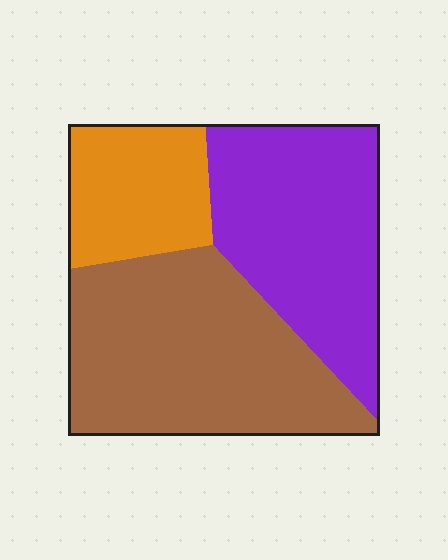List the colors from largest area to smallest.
From largest to smallest: brown, purple, orange.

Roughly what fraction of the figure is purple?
Purple covers roughly 35% of the figure.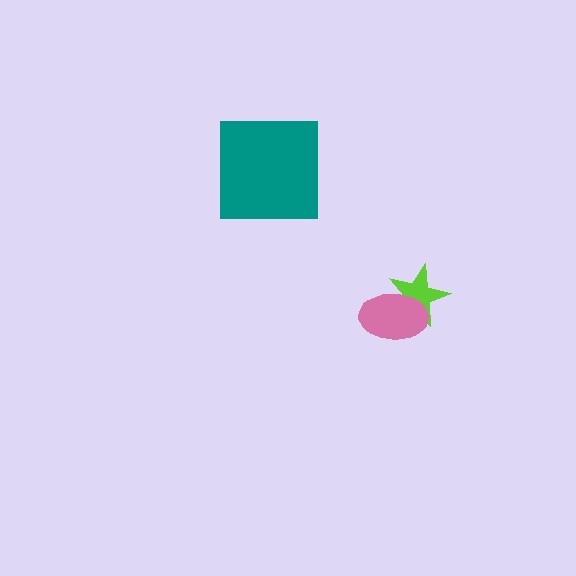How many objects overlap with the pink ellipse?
1 object overlaps with the pink ellipse.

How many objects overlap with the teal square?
0 objects overlap with the teal square.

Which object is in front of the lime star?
The pink ellipse is in front of the lime star.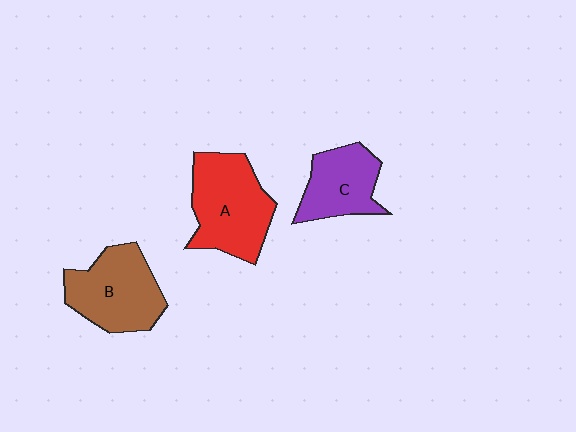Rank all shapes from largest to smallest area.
From largest to smallest: A (red), B (brown), C (purple).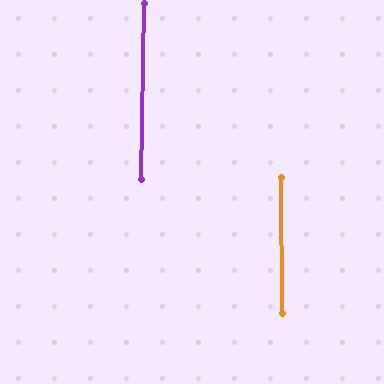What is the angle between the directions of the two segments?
Approximately 1 degree.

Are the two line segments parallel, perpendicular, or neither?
Parallel — their directions differ by only 1.2°.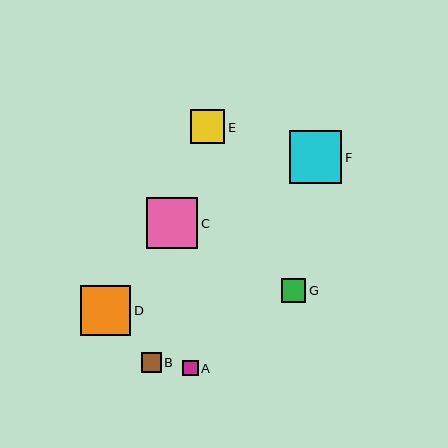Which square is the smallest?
Square A is the smallest with a size of approximately 15 pixels.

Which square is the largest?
Square F is the largest with a size of approximately 52 pixels.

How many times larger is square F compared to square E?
Square F is approximately 1.5 times the size of square E.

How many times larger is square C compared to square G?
Square C is approximately 2.1 times the size of square G.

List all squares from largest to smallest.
From largest to smallest: F, C, D, E, G, B, A.